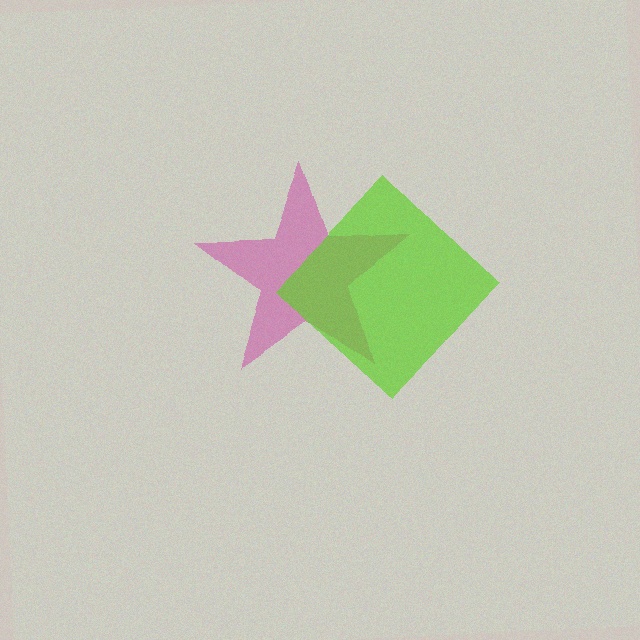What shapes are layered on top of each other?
The layered shapes are: a magenta star, a lime diamond.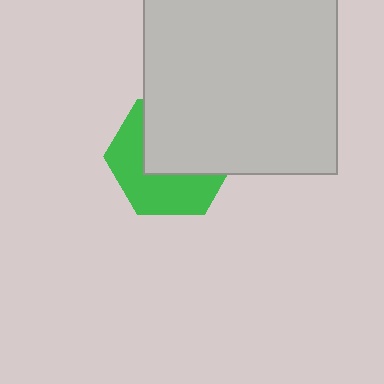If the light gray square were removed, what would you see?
You would see the complete green hexagon.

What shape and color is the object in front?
The object in front is a light gray square.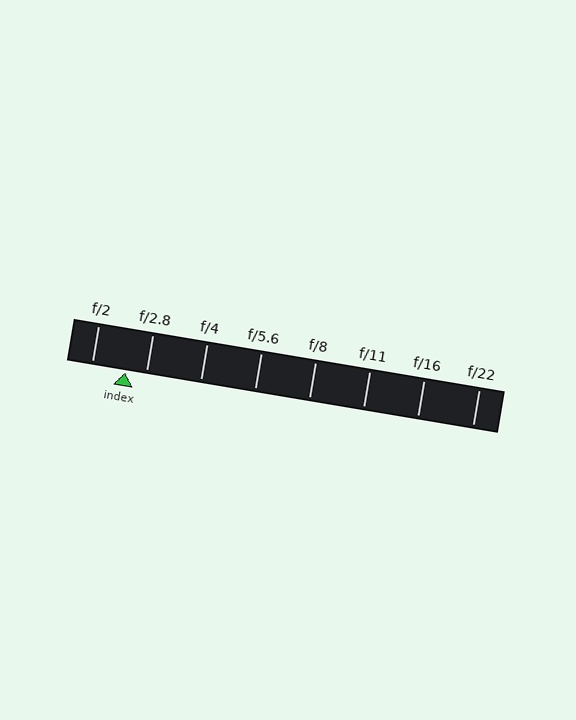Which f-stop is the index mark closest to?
The index mark is closest to f/2.8.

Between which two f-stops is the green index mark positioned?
The index mark is between f/2 and f/2.8.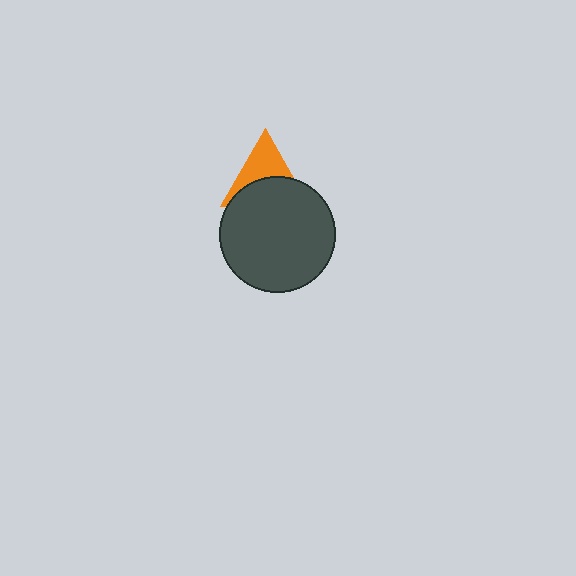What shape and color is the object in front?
The object in front is a dark gray circle.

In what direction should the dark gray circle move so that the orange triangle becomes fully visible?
The dark gray circle should move down. That is the shortest direction to clear the overlap and leave the orange triangle fully visible.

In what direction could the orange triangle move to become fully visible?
The orange triangle could move up. That would shift it out from behind the dark gray circle entirely.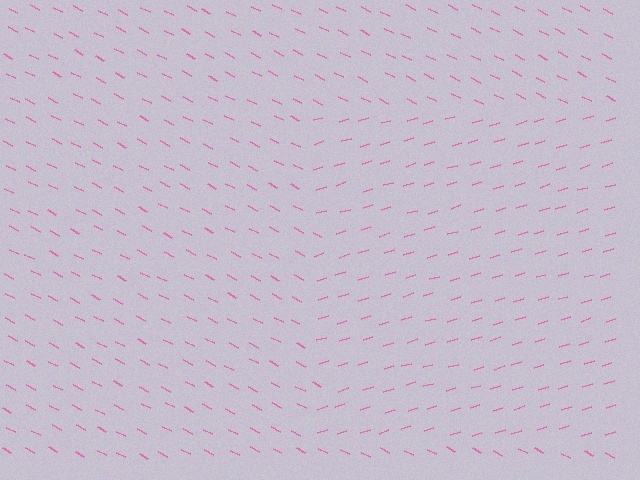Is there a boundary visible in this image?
Yes, there is a texture boundary formed by a change in line orientation.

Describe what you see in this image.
The image is filled with small pink line segments. A rectangle region in the image has lines oriented differently from the surrounding lines, creating a visible texture boundary.